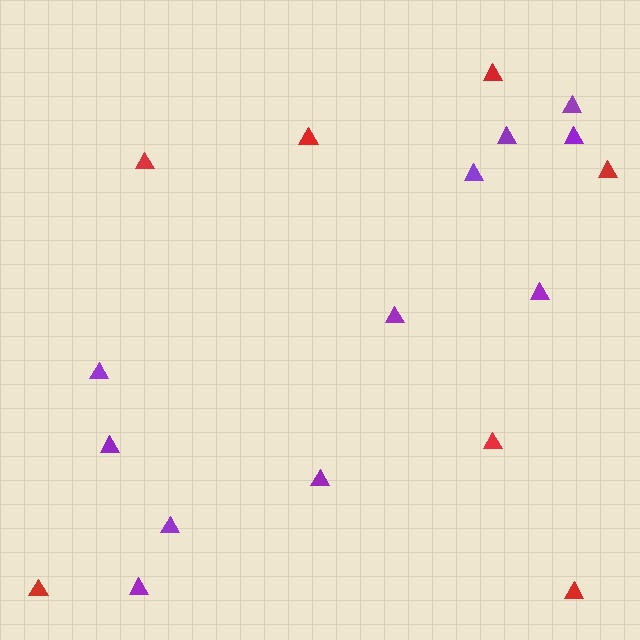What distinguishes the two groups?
There are 2 groups: one group of purple triangles (11) and one group of red triangles (7).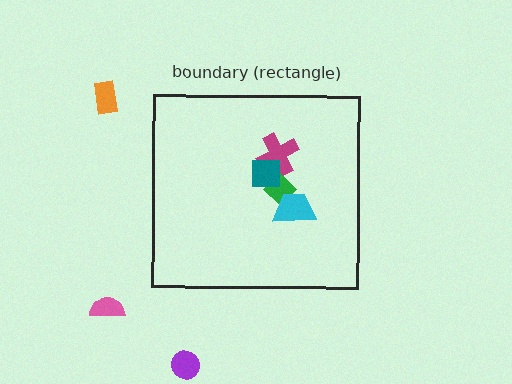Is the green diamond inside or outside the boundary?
Inside.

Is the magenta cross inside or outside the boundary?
Inside.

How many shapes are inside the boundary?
4 inside, 3 outside.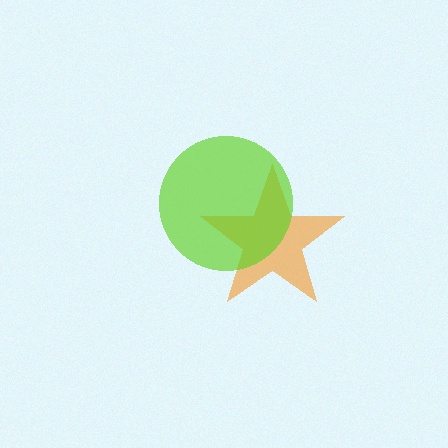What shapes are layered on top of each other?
The layered shapes are: an orange star, a lime circle.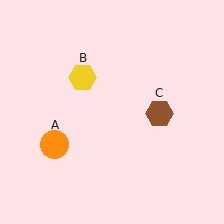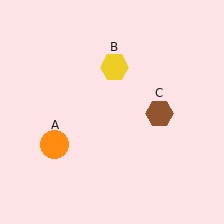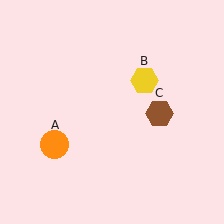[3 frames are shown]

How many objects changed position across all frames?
1 object changed position: yellow hexagon (object B).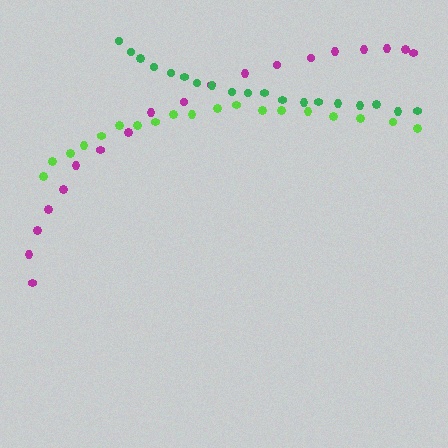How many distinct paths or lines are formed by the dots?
There are 3 distinct paths.